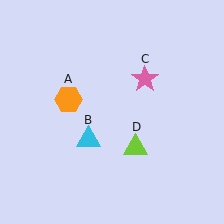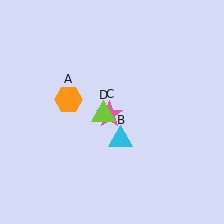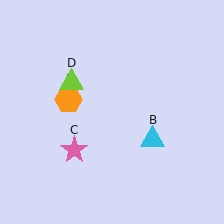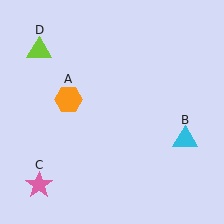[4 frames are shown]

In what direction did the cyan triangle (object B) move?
The cyan triangle (object B) moved right.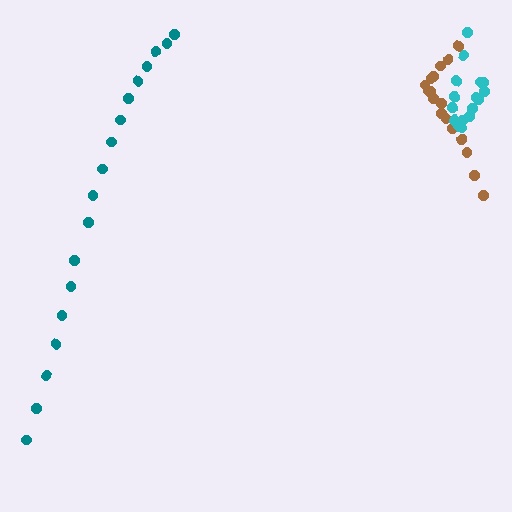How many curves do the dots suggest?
There are 3 distinct paths.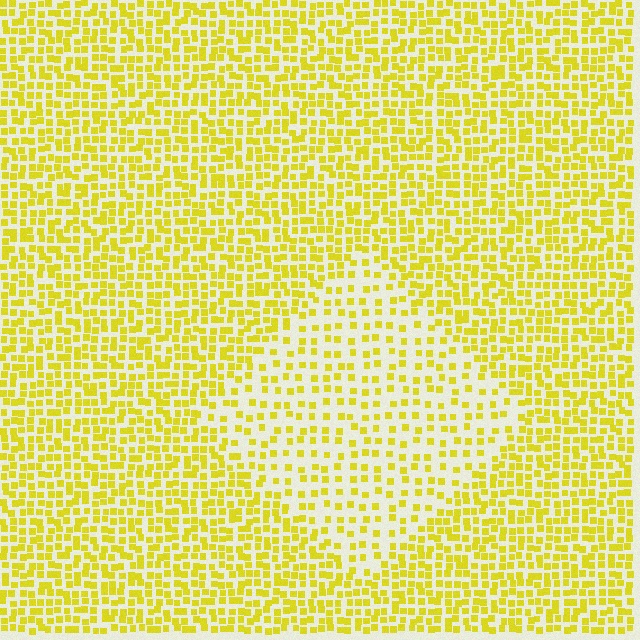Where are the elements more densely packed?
The elements are more densely packed outside the diamond boundary.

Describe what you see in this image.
The image contains small yellow elements arranged at two different densities. A diamond-shaped region is visible where the elements are less densely packed than the surrounding area.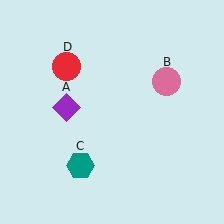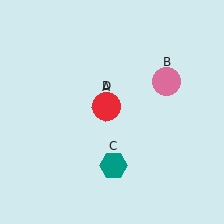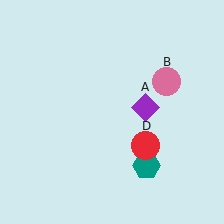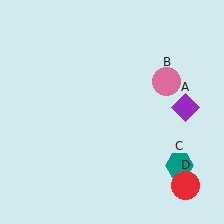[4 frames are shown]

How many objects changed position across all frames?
3 objects changed position: purple diamond (object A), teal hexagon (object C), red circle (object D).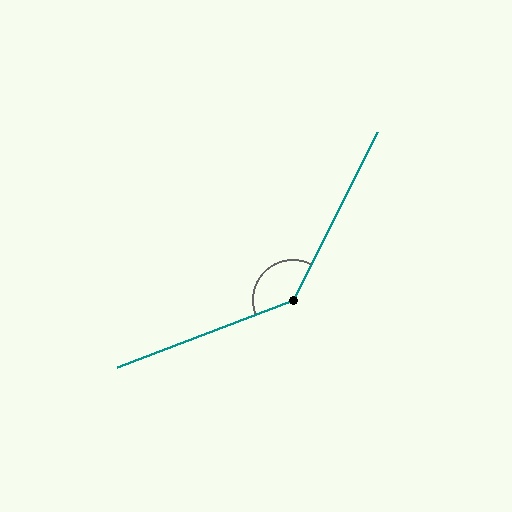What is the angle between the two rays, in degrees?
Approximately 138 degrees.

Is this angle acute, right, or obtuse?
It is obtuse.